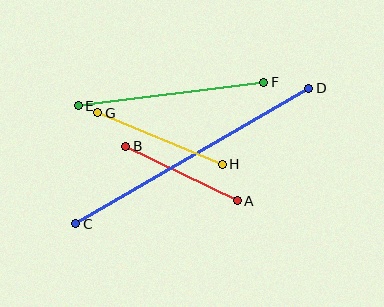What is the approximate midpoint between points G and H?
The midpoint is at approximately (160, 138) pixels.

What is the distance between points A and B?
The distance is approximately 124 pixels.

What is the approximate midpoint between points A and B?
The midpoint is at approximately (182, 174) pixels.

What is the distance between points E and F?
The distance is approximately 187 pixels.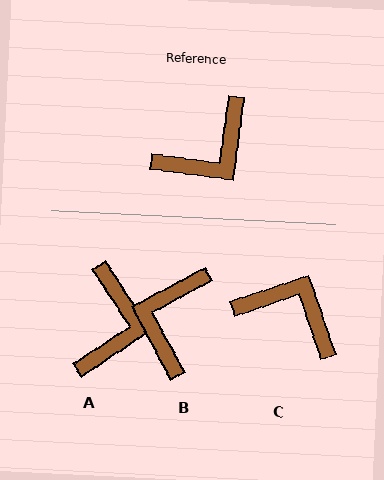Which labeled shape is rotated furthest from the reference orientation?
B, about 144 degrees away.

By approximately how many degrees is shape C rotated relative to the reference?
Approximately 116 degrees counter-clockwise.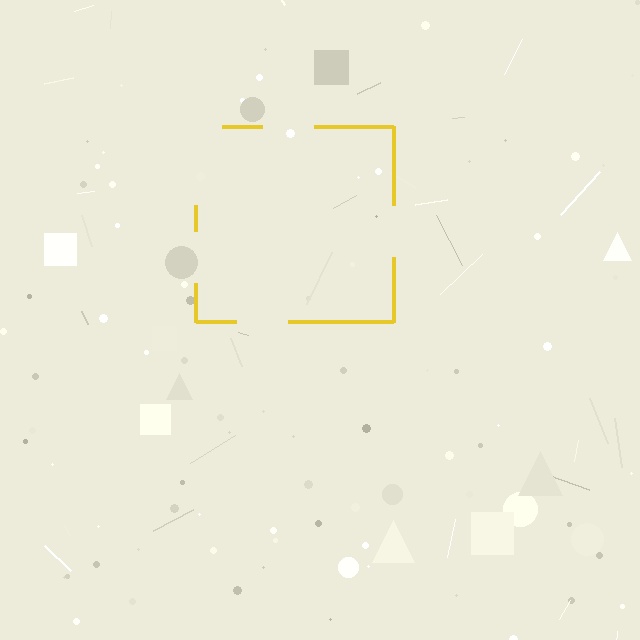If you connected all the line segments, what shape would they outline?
They would outline a square.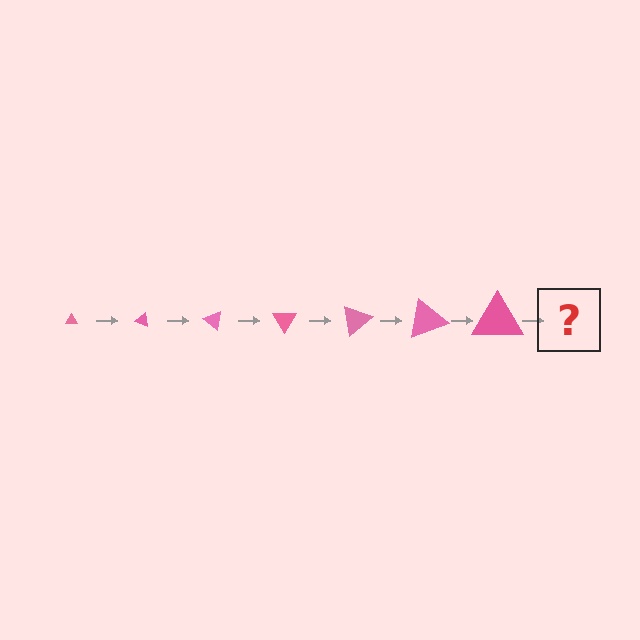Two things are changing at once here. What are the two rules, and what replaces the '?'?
The two rules are that the triangle grows larger each step and it rotates 20 degrees each step. The '?' should be a triangle, larger than the previous one and rotated 140 degrees from the start.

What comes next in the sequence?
The next element should be a triangle, larger than the previous one and rotated 140 degrees from the start.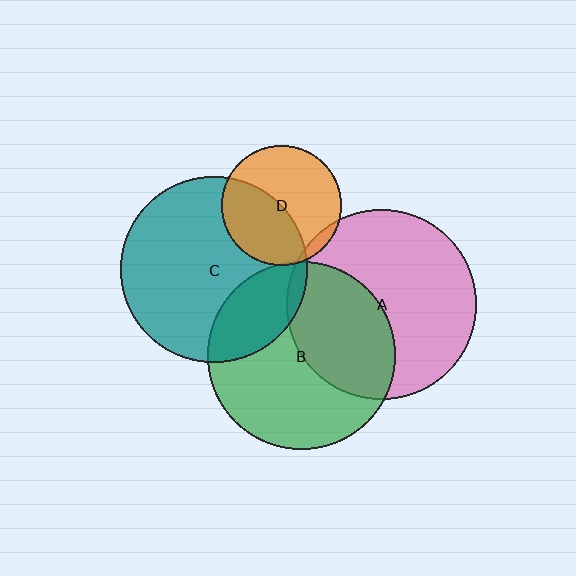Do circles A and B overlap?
Yes.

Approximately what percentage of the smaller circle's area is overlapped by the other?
Approximately 40%.